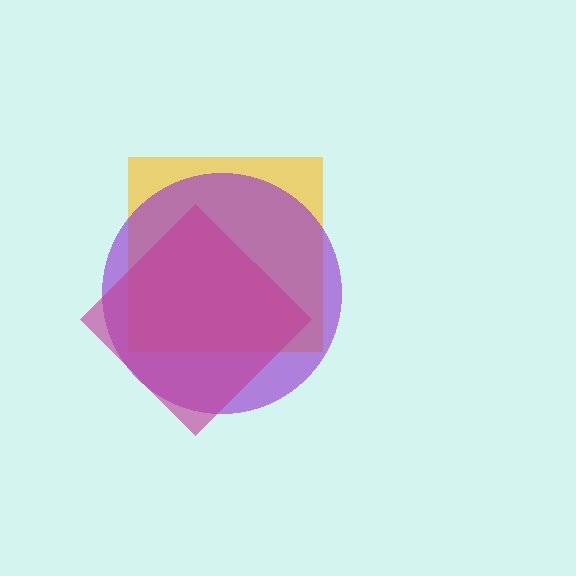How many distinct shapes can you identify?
There are 3 distinct shapes: a yellow square, a purple circle, a magenta diamond.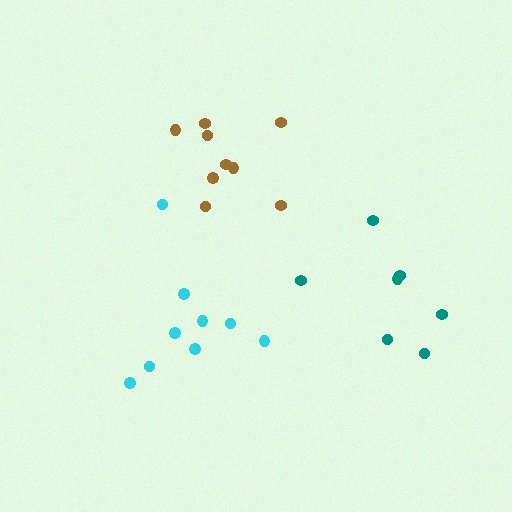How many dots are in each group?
Group 1: 9 dots, Group 2: 7 dots, Group 3: 9 dots (25 total).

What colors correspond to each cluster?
The clusters are colored: cyan, teal, brown.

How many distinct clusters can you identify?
There are 3 distinct clusters.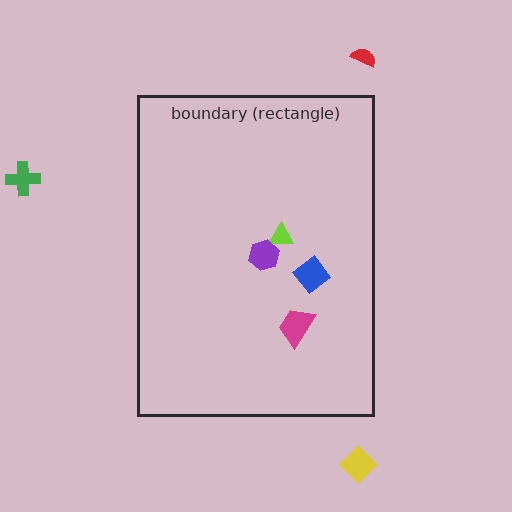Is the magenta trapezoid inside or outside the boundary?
Inside.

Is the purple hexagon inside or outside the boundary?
Inside.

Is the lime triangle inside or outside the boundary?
Inside.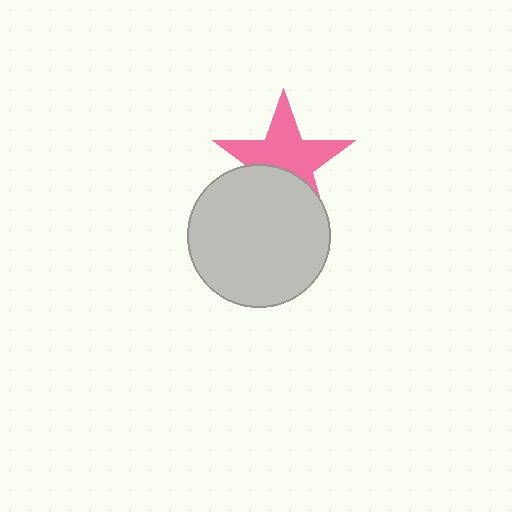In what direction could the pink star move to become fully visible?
The pink star could move up. That would shift it out from behind the light gray circle entirely.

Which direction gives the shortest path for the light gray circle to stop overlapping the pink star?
Moving down gives the shortest separation.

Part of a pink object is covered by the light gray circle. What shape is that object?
It is a star.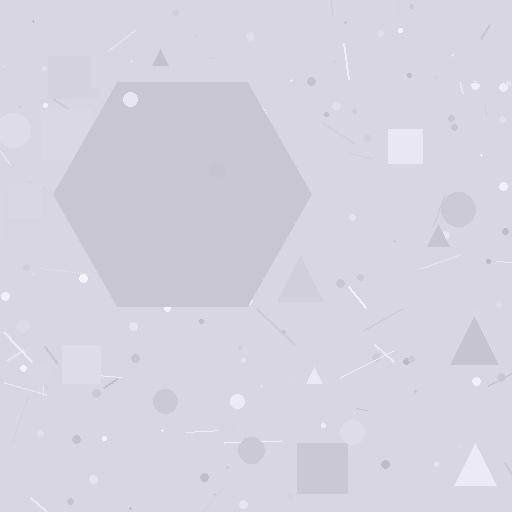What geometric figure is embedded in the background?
A hexagon is embedded in the background.